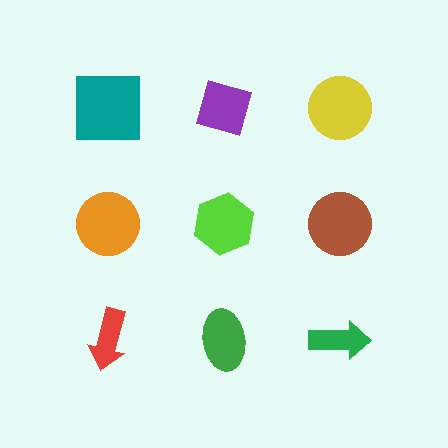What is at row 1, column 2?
A purple square.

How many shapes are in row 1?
3 shapes.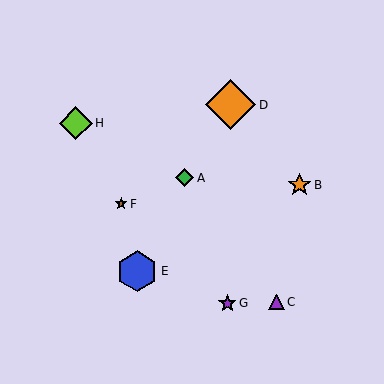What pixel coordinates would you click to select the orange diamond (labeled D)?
Click at (231, 105) to select the orange diamond D.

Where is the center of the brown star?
The center of the brown star is at (121, 204).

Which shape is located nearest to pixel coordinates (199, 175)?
The green diamond (labeled A) at (184, 178) is nearest to that location.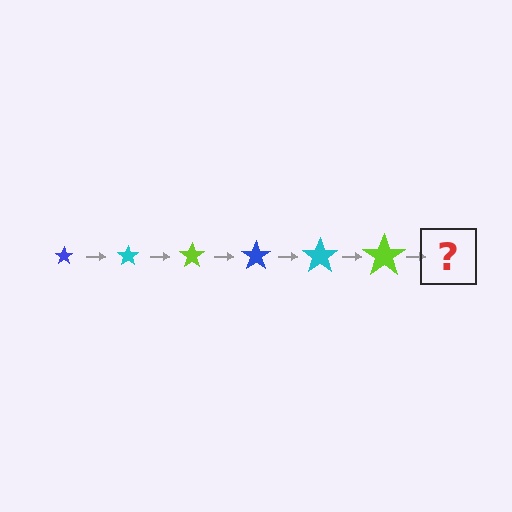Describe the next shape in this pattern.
It should be a blue star, larger than the previous one.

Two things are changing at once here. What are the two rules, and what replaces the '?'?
The two rules are that the star grows larger each step and the color cycles through blue, cyan, and lime. The '?' should be a blue star, larger than the previous one.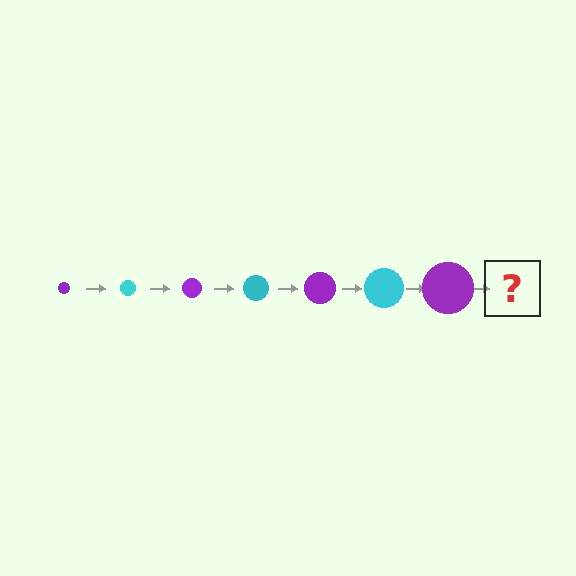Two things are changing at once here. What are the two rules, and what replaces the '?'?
The two rules are that the circle grows larger each step and the color cycles through purple and cyan. The '?' should be a cyan circle, larger than the previous one.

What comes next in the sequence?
The next element should be a cyan circle, larger than the previous one.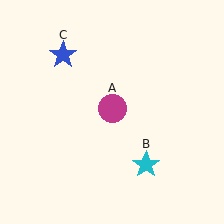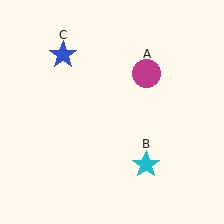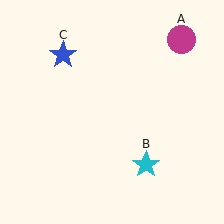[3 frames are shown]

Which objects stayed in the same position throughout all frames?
Cyan star (object B) and blue star (object C) remained stationary.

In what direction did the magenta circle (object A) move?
The magenta circle (object A) moved up and to the right.